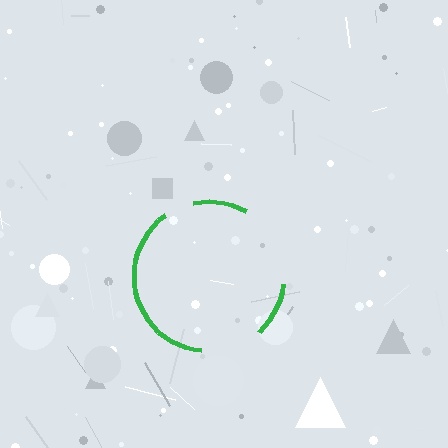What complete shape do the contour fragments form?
The contour fragments form a circle.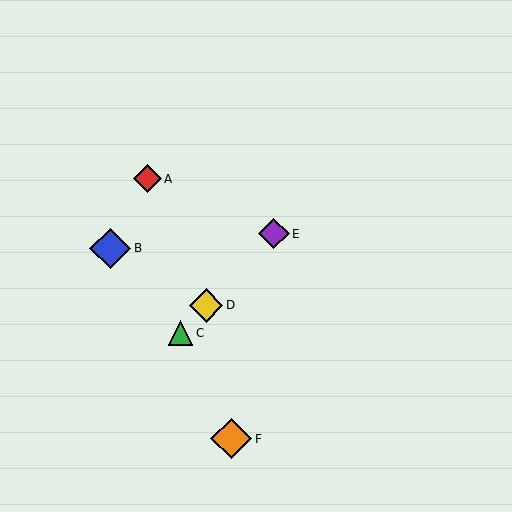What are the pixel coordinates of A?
Object A is at (147, 179).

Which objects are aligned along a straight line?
Objects C, D, E are aligned along a straight line.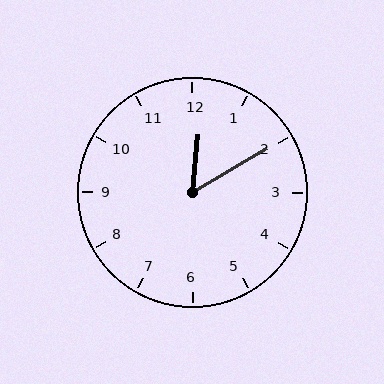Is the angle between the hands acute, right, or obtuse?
It is acute.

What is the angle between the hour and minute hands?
Approximately 55 degrees.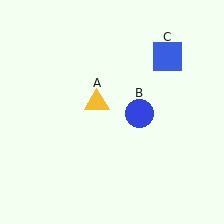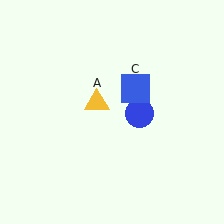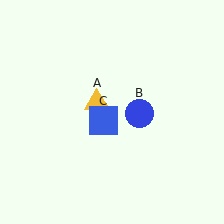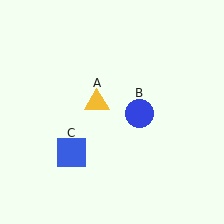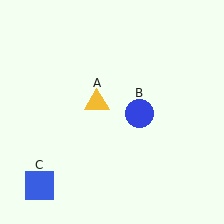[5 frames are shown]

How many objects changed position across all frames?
1 object changed position: blue square (object C).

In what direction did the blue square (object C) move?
The blue square (object C) moved down and to the left.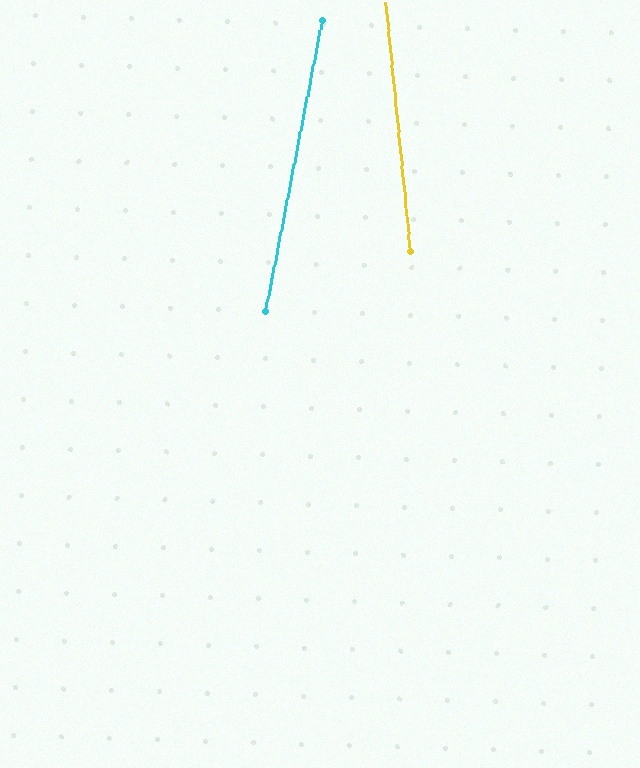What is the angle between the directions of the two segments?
Approximately 17 degrees.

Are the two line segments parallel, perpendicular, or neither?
Neither parallel nor perpendicular — they differ by about 17°.